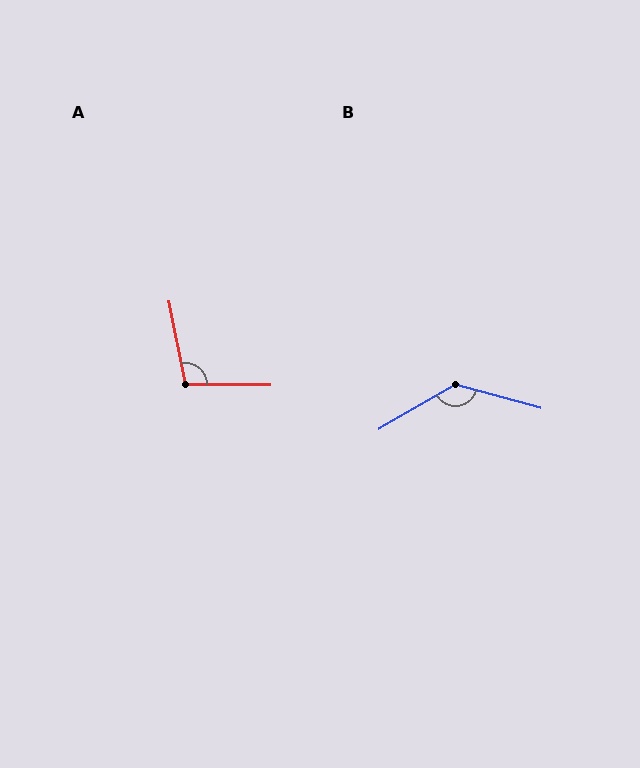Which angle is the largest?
B, at approximately 135 degrees.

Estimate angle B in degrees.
Approximately 135 degrees.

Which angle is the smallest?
A, at approximately 101 degrees.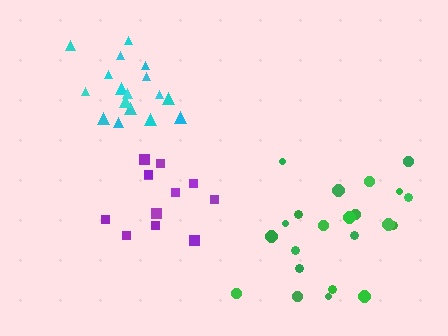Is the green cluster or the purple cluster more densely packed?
Purple.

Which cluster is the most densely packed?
Cyan.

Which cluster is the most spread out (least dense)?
Green.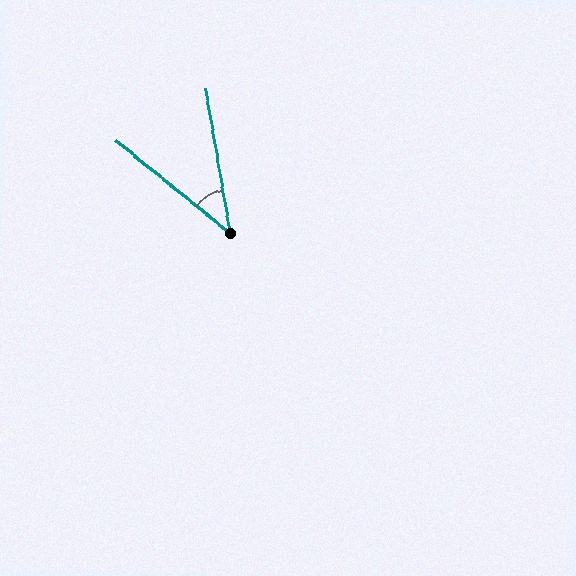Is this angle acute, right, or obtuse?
It is acute.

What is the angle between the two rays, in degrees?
Approximately 41 degrees.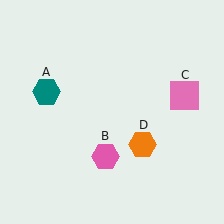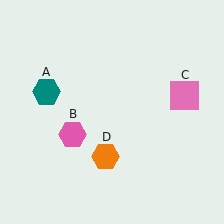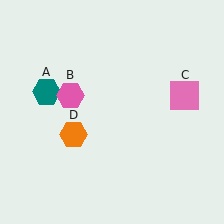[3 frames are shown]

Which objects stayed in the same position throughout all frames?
Teal hexagon (object A) and pink square (object C) remained stationary.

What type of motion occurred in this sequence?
The pink hexagon (object B), orange hexagon (object D) rotated clockwise around the center of the scene.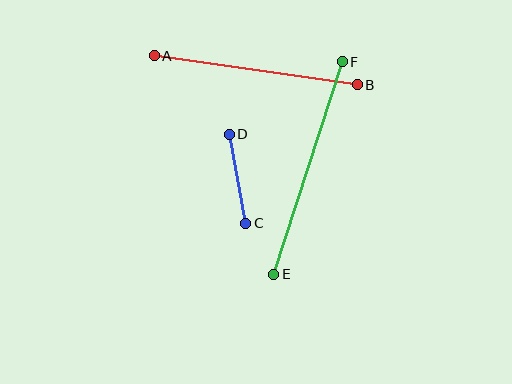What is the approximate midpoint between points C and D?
The midpoint is at approximately (238, 179) pixels.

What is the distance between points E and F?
The distance is approximately 223 pixels.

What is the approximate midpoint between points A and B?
The midpoint is at approximately (256, 70) pixels.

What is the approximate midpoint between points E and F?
The midpoint is at approximately (308, 168) pixels.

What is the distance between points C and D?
The distance is approximately 91 pixels.